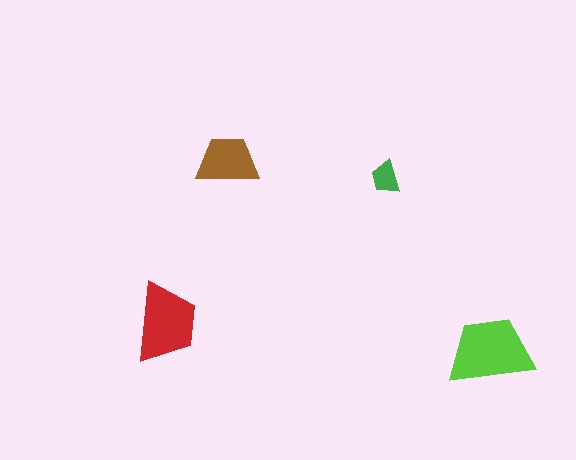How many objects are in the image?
There are 4 objects in the image.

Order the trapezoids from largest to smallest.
the lime one, the red one, the brown one, the green one.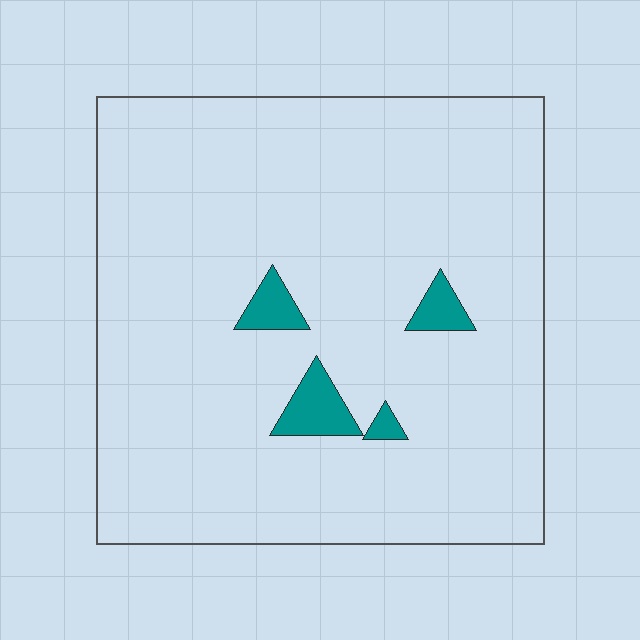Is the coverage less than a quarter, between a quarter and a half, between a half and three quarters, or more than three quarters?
Less than a quarter.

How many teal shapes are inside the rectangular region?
4.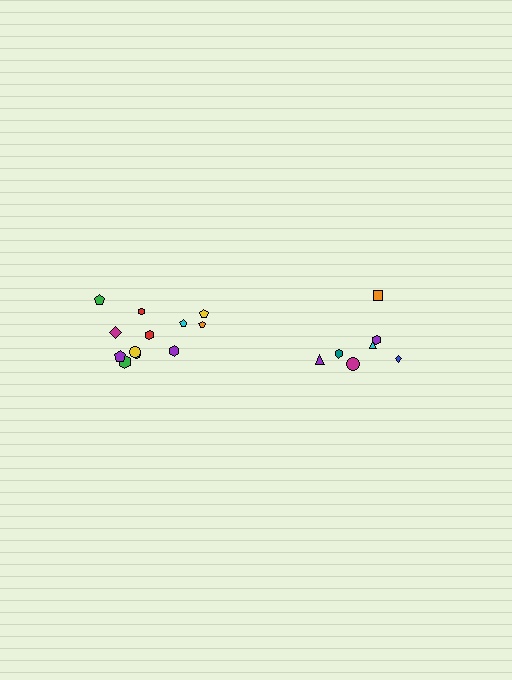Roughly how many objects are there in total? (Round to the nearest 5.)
Roughly 20 objects in total.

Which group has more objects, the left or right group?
The left group.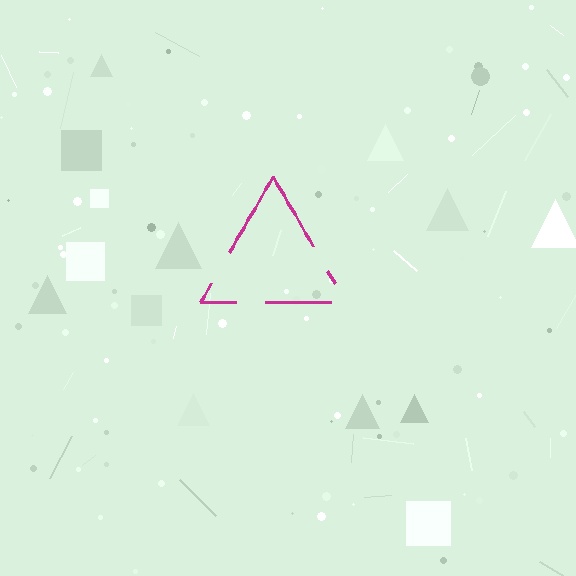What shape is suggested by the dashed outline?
The dashed outline suggests a triangle.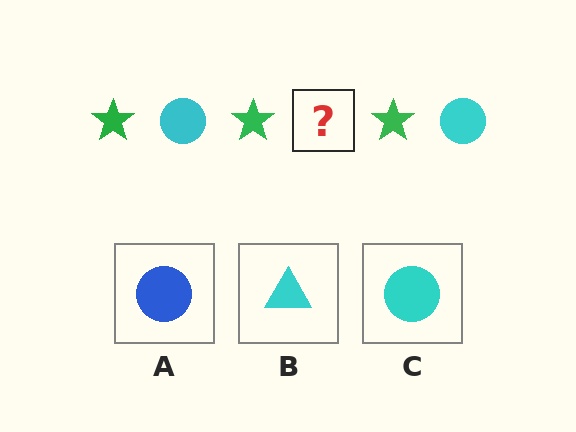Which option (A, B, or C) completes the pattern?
C.